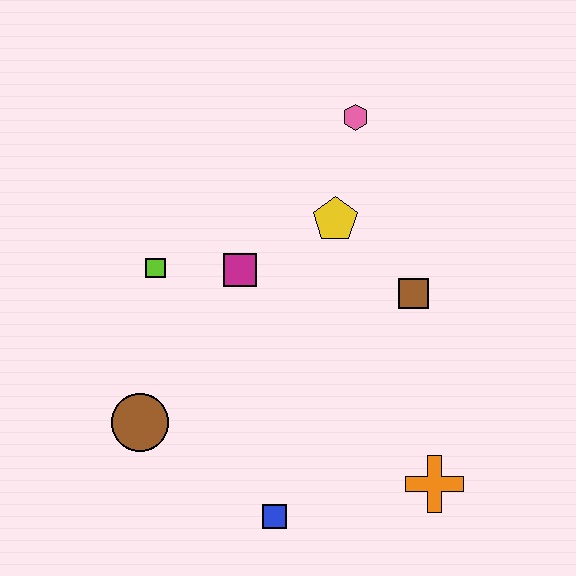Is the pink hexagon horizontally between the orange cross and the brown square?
No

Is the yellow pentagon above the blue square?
Yes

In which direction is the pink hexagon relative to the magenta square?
The pink hexagon is above the magenta square.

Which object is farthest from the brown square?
The brown circle is farthest from the brown square.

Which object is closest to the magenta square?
The lime square is closest to the magenta square.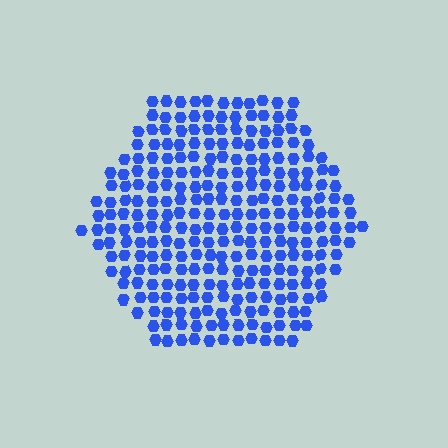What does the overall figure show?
The overall figure shows a hexagon.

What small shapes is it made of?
It is made of small hexagons.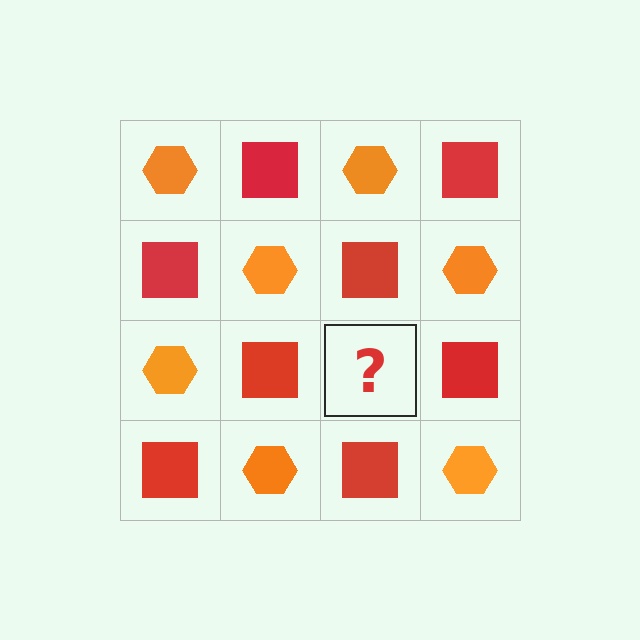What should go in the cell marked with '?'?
The missing cell should contain an orange hexagon.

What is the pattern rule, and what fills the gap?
The rule is that it alternates orange hexagon and red square in a checkerboard pattern. The gap should be filled with an orange hexagon.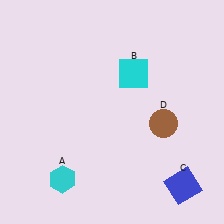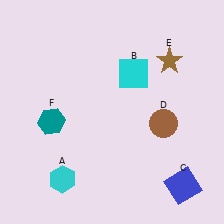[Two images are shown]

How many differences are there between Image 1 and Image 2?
There are 2 differences between the two images.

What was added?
A brown star (E), a teal hexagon (F) were added in Image 2.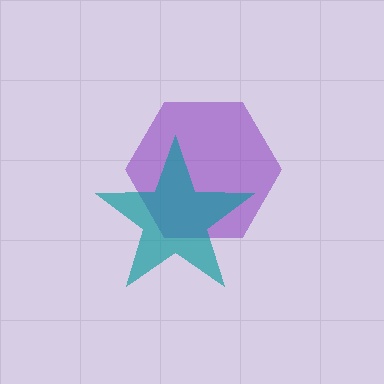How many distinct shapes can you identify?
There are 2 distinct shapes: a purple hexagon, a teal star.